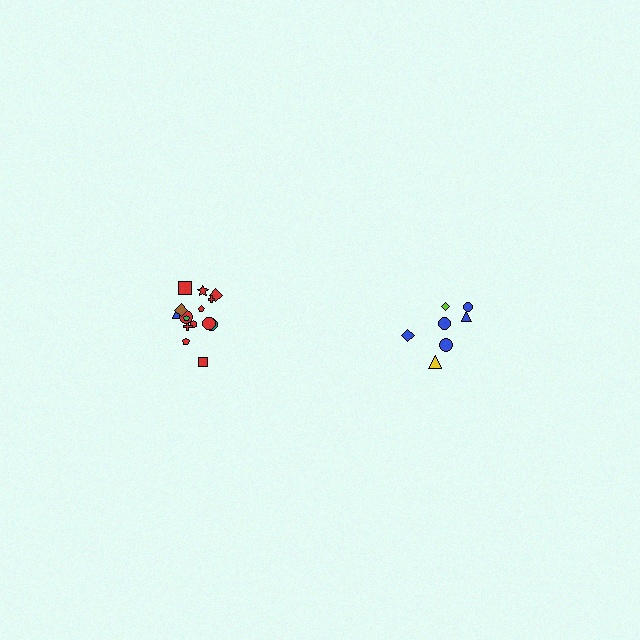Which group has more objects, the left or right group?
The left group.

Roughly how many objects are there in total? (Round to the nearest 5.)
Roughly 20 objects in total.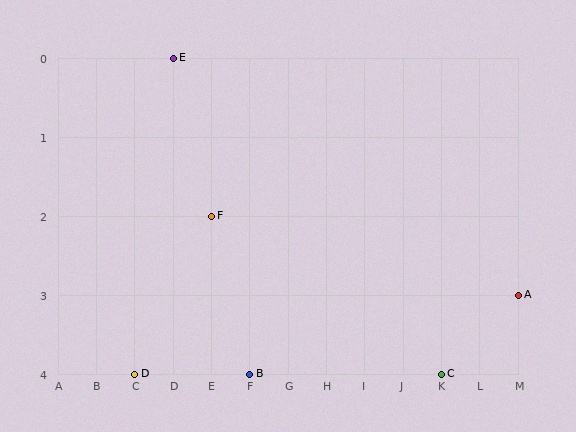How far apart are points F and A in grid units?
Points F and A are 8 columns and 1 row apart (about 8.1 grid units diagonally).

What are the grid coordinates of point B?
Point B is at grid coordinates (F, 4).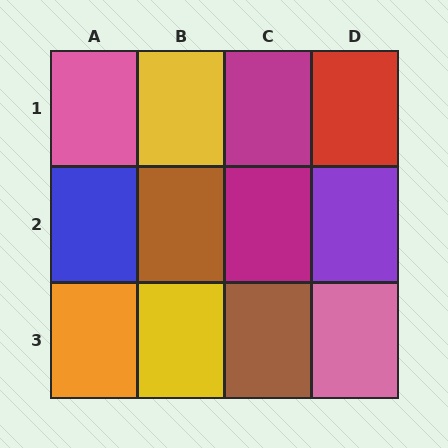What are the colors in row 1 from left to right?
Pink, yellow, magenta, red.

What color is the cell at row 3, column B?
Yellow.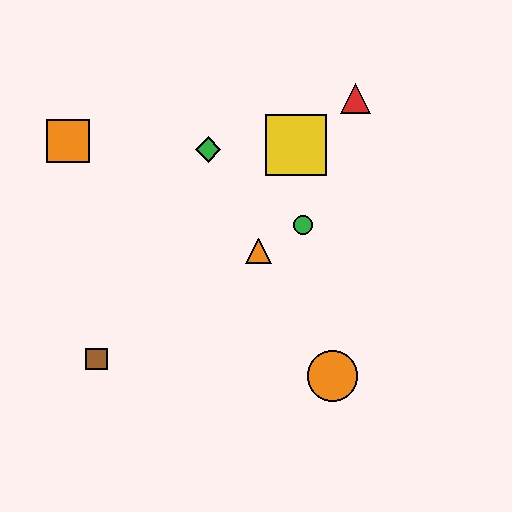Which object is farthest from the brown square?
The red triangle is farthest from the brown square.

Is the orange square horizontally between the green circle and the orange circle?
No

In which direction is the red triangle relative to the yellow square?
The red triangle is to the right of the yellow square.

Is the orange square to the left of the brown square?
Yes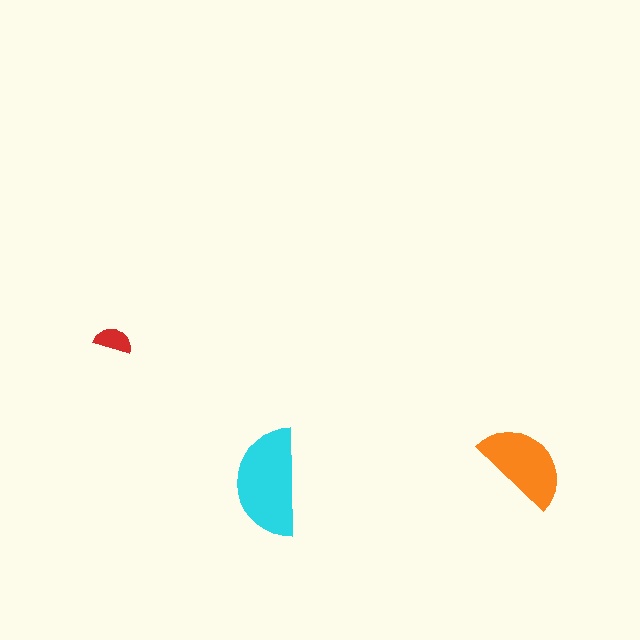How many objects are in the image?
There are 3 objects in the image.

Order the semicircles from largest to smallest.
the cyan one, the orange one, the red one.